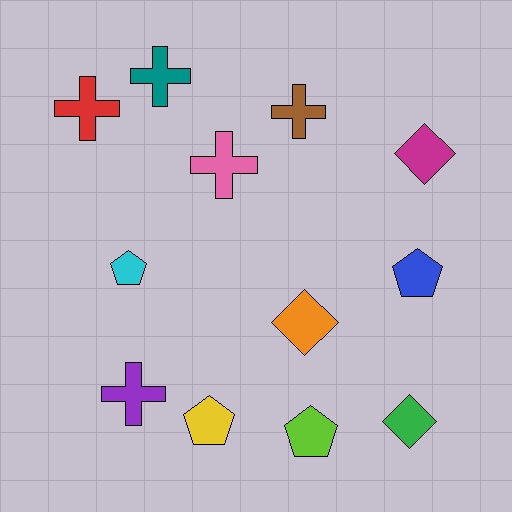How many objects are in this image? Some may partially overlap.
There are 12 objects.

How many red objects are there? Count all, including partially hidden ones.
There is 1 red object.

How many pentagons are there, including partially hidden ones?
There are 4 pentagons.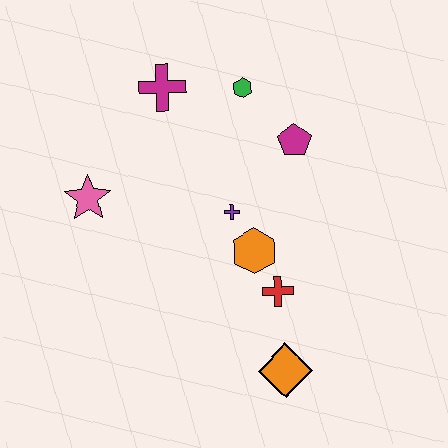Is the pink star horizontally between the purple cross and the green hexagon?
No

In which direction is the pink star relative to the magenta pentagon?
The pink star is to the left of the magenta pentagon.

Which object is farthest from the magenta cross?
The orange diamond is farthest from the magenta cross.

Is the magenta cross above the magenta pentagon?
Yes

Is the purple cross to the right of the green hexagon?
No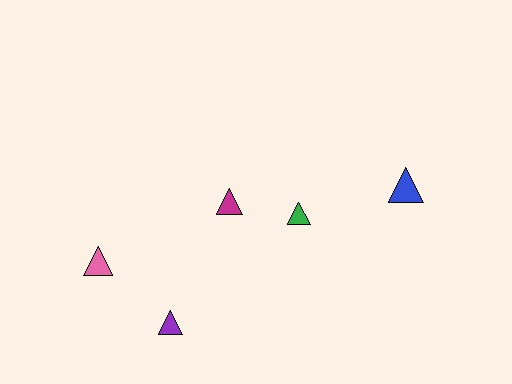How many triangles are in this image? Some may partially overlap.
There are 5 triangles.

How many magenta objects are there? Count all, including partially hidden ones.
There is 1 magenta object.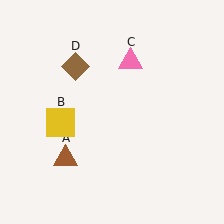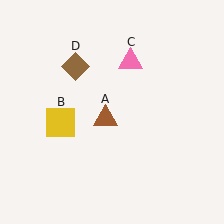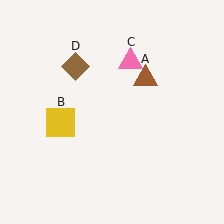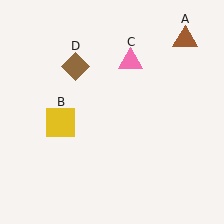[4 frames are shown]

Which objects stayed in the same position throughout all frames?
Yellow square (object B) and pink triangle (object C) and brown diamond (object D) remained stationary.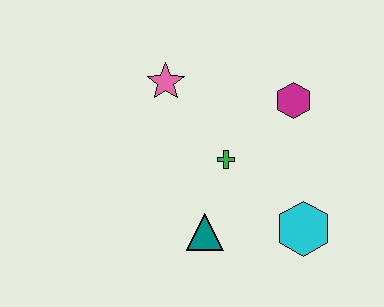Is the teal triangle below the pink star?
Yes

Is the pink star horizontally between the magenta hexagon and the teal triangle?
No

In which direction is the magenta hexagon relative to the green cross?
The magenta hexagon is to the right of the green cross.